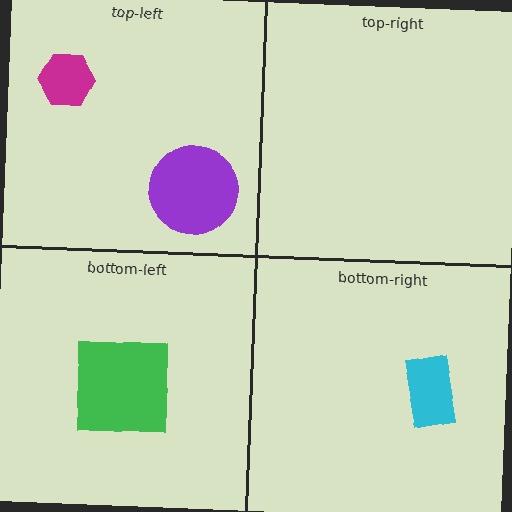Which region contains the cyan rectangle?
The bottom-right region.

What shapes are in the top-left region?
The magenta hexagon, the purple circle.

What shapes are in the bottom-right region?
The cyan rectangle.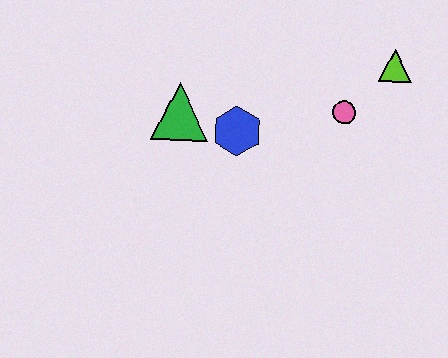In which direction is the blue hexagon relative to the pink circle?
The blue hexagon is to the left of the pink circle.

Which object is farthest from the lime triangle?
The green triangle is farthest from the lime triangle.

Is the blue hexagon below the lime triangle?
Yes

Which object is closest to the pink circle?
The lime triangle is closest to the pink circle.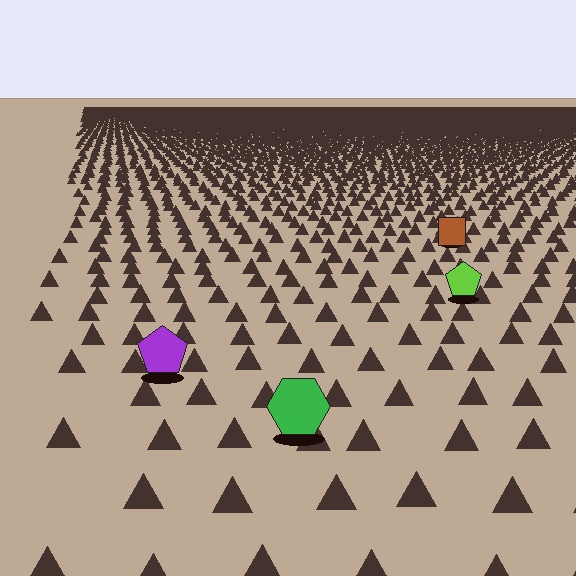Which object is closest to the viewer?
The green hexagon is closest. The texture marks near it are larger and more spread out.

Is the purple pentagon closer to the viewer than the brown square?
Yes. The purple pentagon is closer — you can tell from the texture gradient: the ground texture is coarser near it.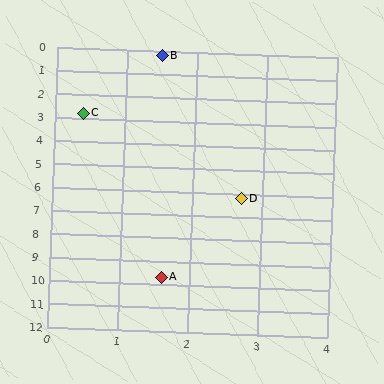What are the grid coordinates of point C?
Point C is at approximately (0.4, 2.8).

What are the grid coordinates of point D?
Point D is at approximately (2.7, 6.2).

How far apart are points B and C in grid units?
Points B and C are about 2.8 grid units apart.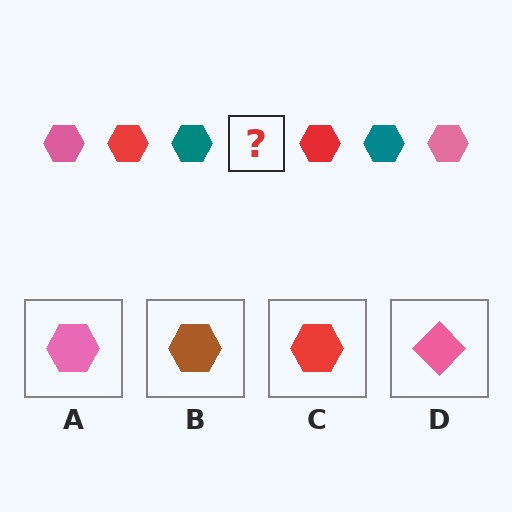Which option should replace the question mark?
Option A.